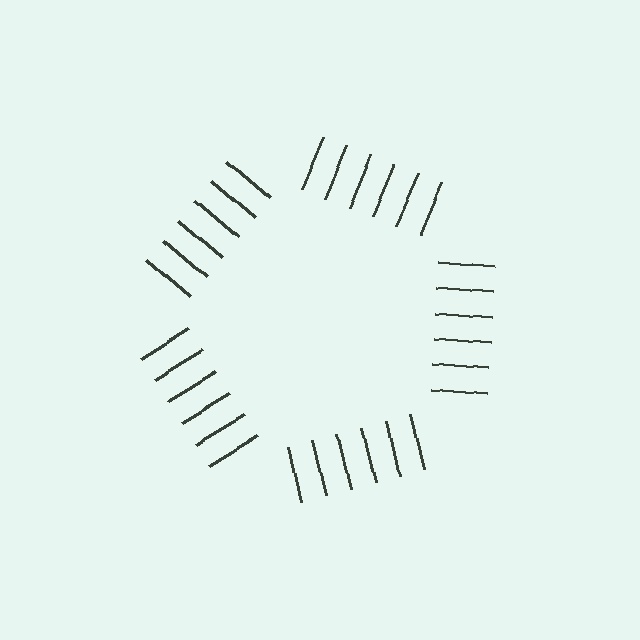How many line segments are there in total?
30 — 6 along each of the 5 edges.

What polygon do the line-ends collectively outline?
An illusory pentagon — the line segments terminate on its edges but no continuous stroke is drawn.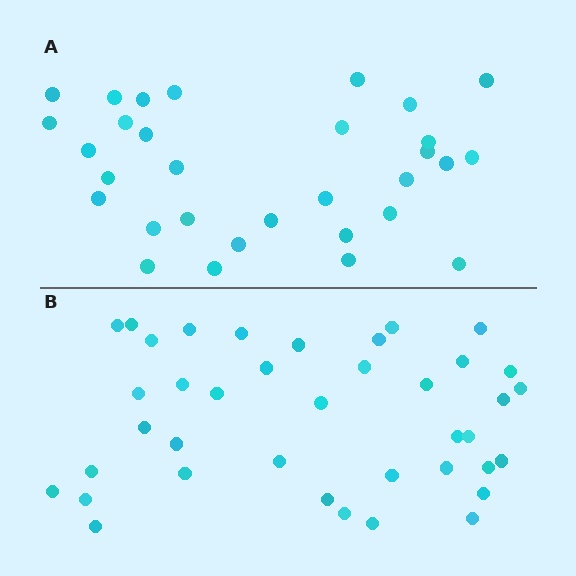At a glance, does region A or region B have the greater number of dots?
Region B (the bottom region) has more dots.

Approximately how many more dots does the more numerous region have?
Region B has roughly 8 or so more dots than region A.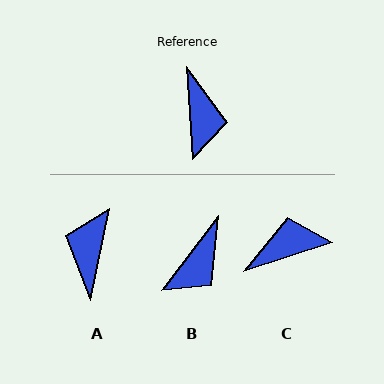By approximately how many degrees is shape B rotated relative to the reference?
Approximately 41 degrees clockwise.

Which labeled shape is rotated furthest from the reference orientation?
A, about 165 degrees away.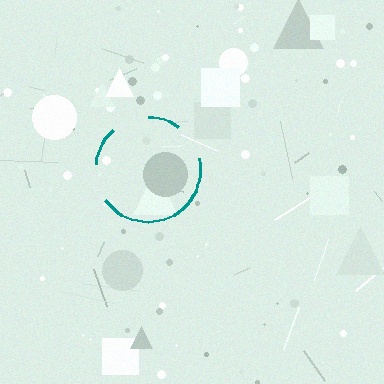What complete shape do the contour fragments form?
The contour fragments form a circle.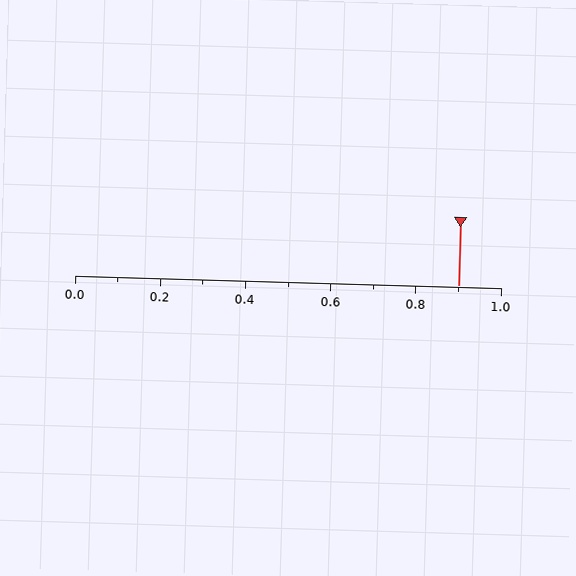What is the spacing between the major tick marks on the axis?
The major ticks are spaced 0.2 apart.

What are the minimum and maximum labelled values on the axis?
The axis runs from 0.0 to 1.0.